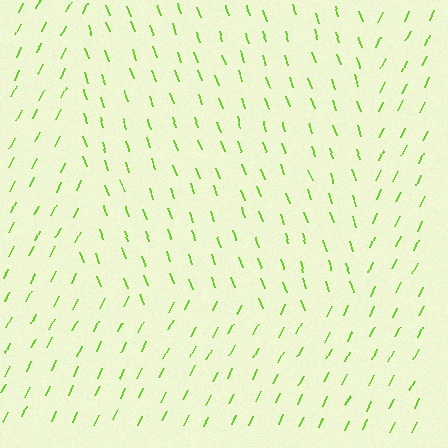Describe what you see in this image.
The image is filled with small lime line segments. A rectangle region in the image has lines oriented differently from the surrounding lines, creating a visible texture boundary.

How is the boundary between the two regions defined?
The boundary is defined purely by a change in line orientation (approximately 45 degrees difference). All lines are the same color and thickness.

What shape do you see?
I see a rectangle.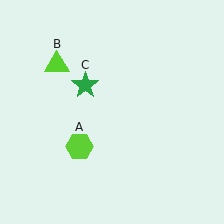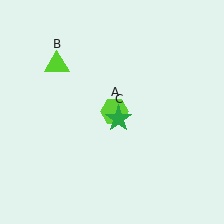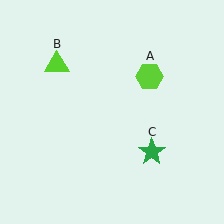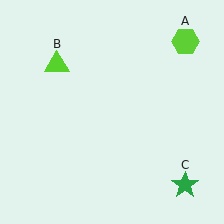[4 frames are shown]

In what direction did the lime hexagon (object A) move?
The lime hexagon (object A) moved up and to the right.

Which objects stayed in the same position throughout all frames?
Lime triangle (object B) remained stationary.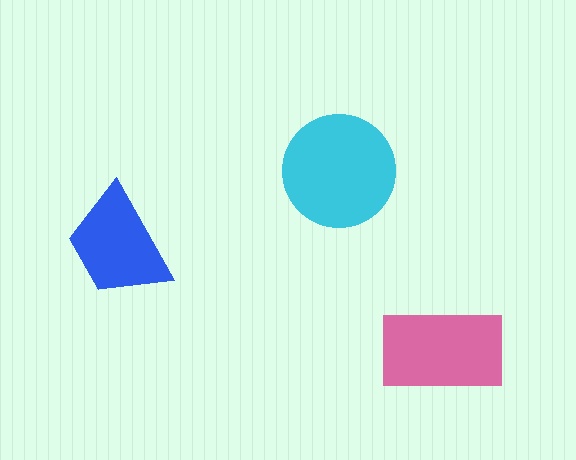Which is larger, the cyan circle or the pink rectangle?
The cyan circle.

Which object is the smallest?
The blue trapezoid.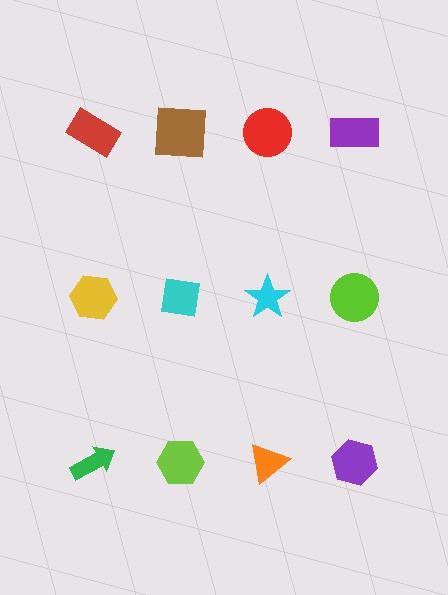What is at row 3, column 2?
A lime hexagon.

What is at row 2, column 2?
A cyan square.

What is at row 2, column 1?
A yellow hexagon.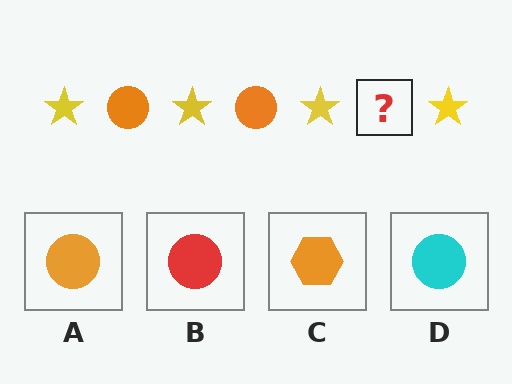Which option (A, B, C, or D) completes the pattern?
A.